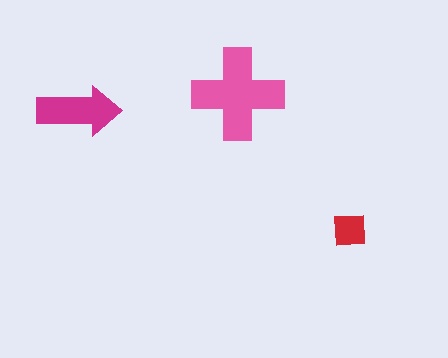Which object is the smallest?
The red square.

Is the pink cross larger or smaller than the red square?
Larger.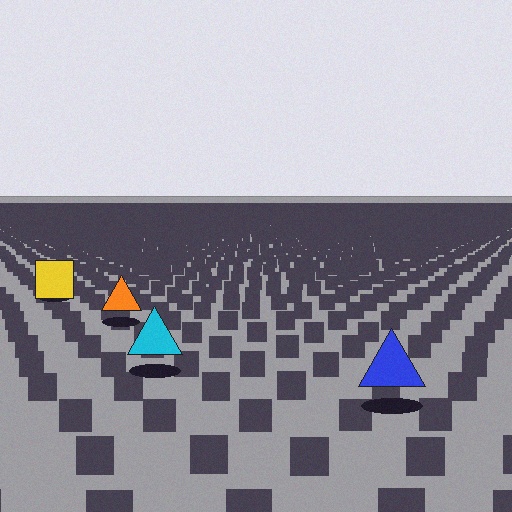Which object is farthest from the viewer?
The yellow square is farthest from the viewer. It appears smaller and the ground texture around it is denser.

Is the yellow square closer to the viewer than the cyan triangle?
No. The cyan triangle is closer — you can tell from the texture gradient: the ground texture is coarser near it.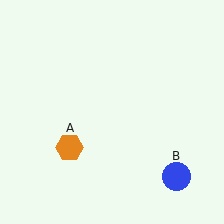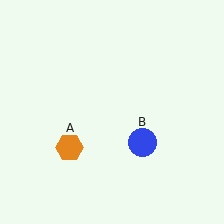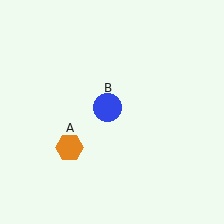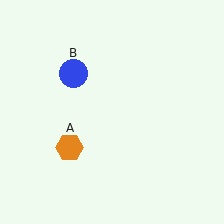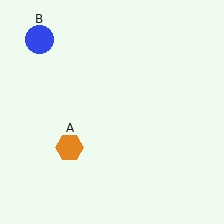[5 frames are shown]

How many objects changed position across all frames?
1 object changed position: blue circle (object B).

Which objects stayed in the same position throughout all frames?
Orange hexagon (object A) remained stationary.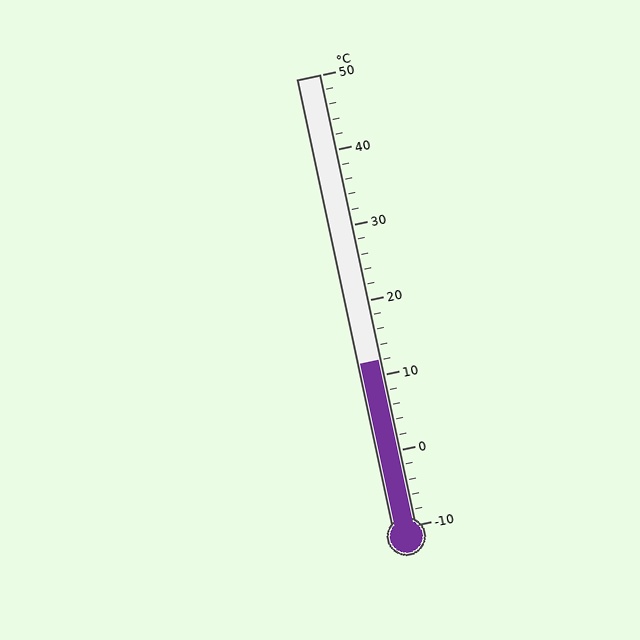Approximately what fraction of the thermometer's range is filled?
The thermometer is filled to approximately 35% of its range.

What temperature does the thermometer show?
The thermometer shows approximately 12°C.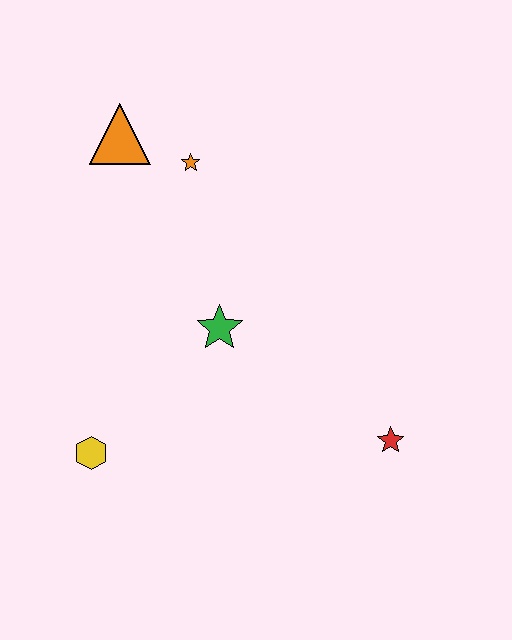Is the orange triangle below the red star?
No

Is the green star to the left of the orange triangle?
No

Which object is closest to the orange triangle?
The orange star is closest to the orange triangle.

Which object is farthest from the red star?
The orange triangle is farthest from the red star.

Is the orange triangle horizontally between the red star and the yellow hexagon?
Yes